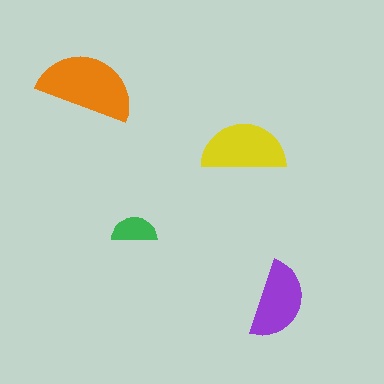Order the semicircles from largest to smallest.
the orange one, the yellow one, the purple one, the green one.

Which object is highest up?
The orange semicircle is topmost.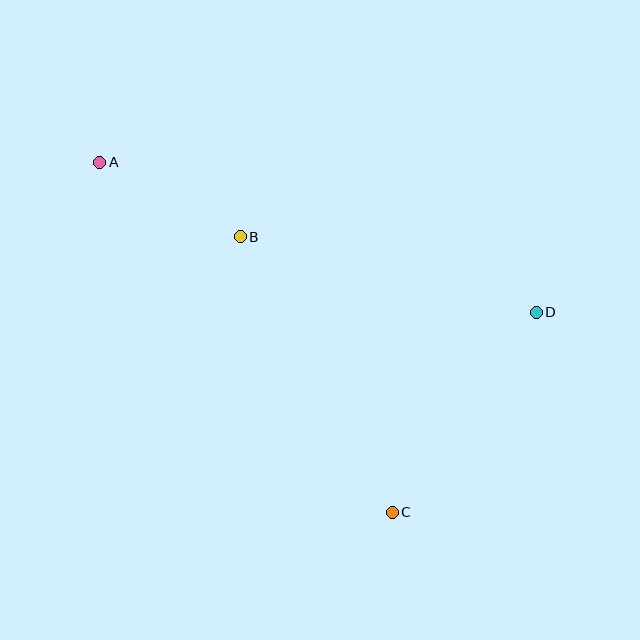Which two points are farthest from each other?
Points A and D are farthest from each other.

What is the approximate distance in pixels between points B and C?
The distance between B and C is approximately 314 pixels.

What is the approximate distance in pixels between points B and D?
The distance between B and D is approximately 305 pixels.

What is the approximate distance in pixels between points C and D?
The distance between C and D is approximately 247 pixels.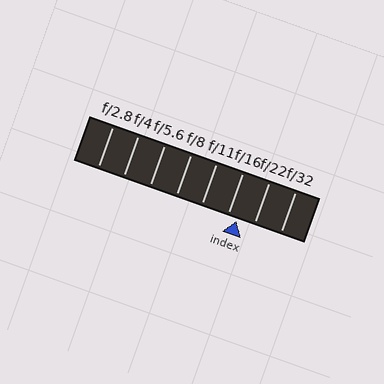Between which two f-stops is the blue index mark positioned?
The index mark is between f/16 and f/22.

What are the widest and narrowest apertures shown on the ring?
The widest aperture shown is f/2.8 and the narrowest is f/32.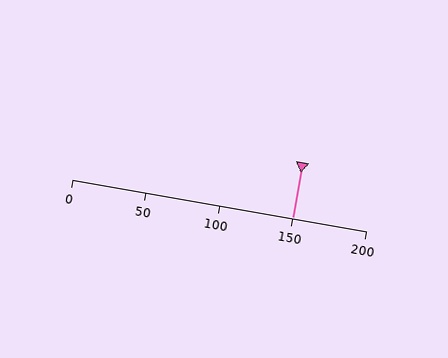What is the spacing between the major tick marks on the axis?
The major ticks are spaced 50 apart.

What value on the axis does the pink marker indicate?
The marker indicates approximately 150.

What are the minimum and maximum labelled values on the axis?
The axis runs from 0 to 200.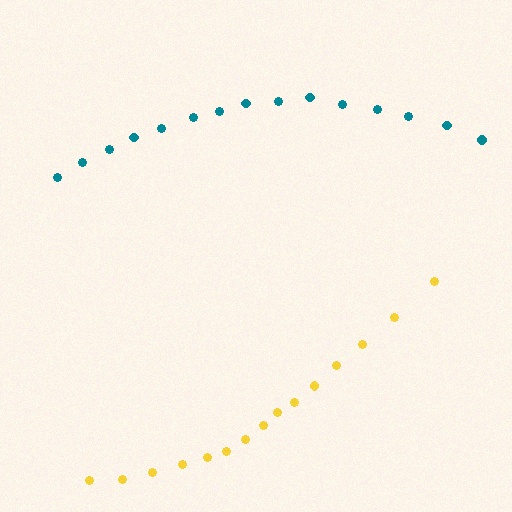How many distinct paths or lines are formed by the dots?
There are 2 distinct paths.